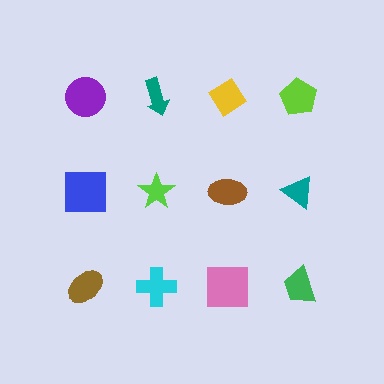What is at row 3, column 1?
A brown ellipse.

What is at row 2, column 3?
A brown ellipse.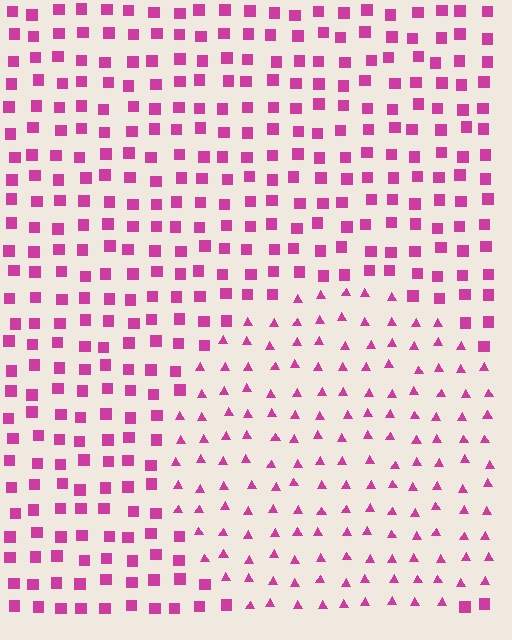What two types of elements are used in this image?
The image uses triangles inside the circle region and squares outside it.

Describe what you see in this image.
The image is filled with small magenta elements arranged in a uniform grid. A circle-shaped region contains triangles, while the surrounding area contains squares. The boundary is defined purely by the change in element shape.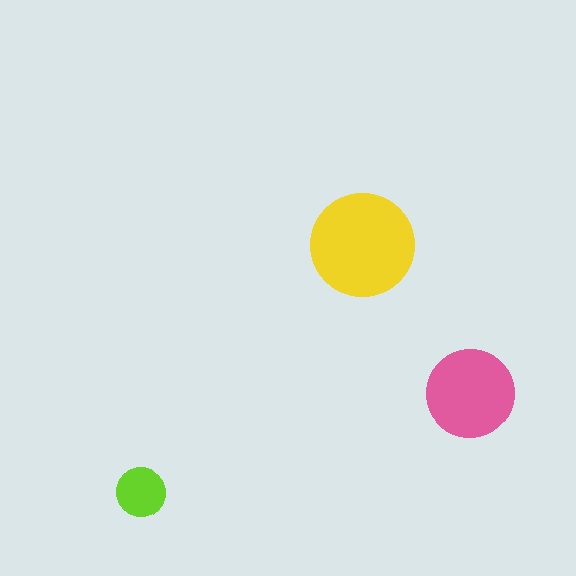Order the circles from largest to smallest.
the yellow one, the pink one, the lime one.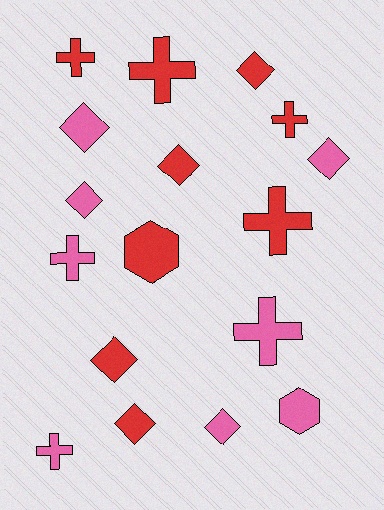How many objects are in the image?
There are 17 objects.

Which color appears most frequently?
Red, with 9 objects.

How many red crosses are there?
There are 4 red crosses.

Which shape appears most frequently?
Diamond, with 8 objects.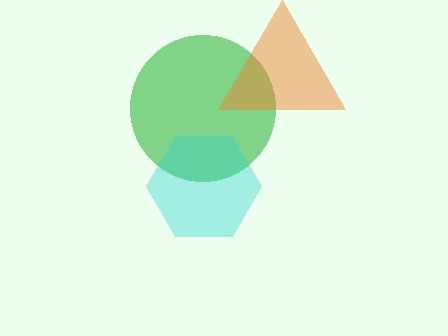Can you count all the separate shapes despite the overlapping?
Yes, there are 3 separate shapes.